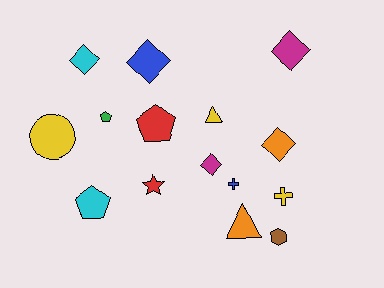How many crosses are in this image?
There are 2 crosses.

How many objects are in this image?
There are 15 objects.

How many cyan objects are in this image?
There are 2 cyan objects.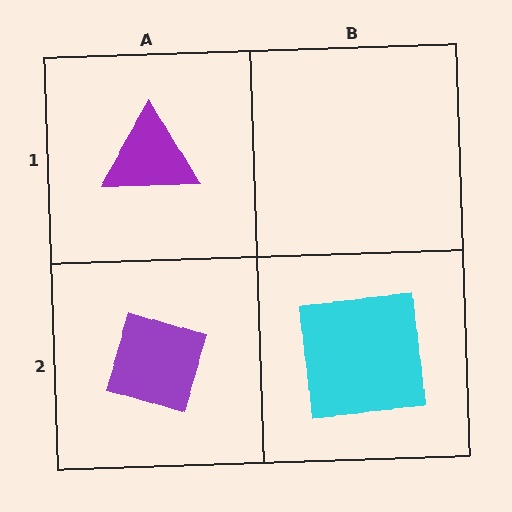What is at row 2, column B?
A cyan square.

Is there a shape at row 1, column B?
No, that cell is empty.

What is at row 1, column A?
A purple triangle.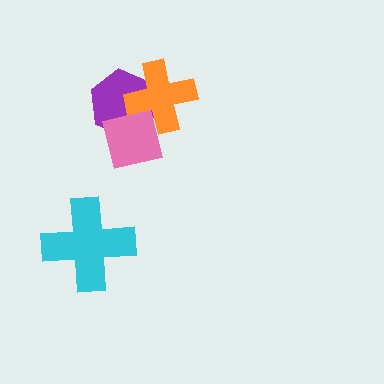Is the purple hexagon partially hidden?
Yes, it is partially covered by another shape.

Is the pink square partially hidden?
Yes, it is partially covered by another shape.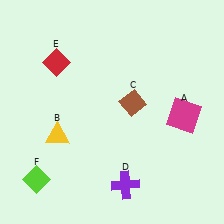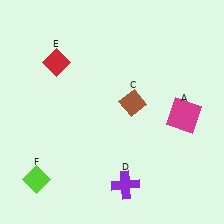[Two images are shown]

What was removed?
The yellow triangle (B) was removed in Image 2.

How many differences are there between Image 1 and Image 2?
There is 1 difference between the two images.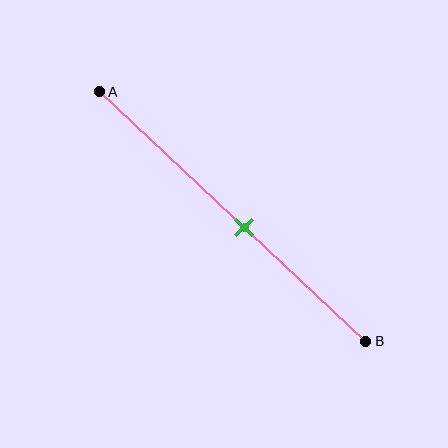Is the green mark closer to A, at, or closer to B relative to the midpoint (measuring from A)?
The green mark is closer to point B than the midpoint of segment AB.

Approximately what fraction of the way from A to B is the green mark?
The green mark is approximately 55% of the way from A to B.